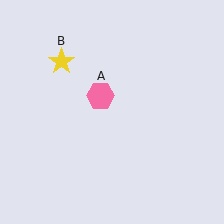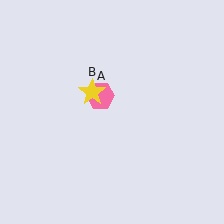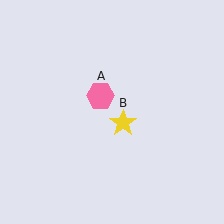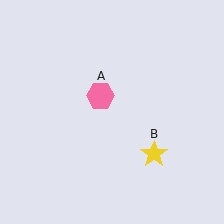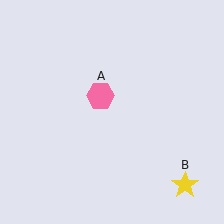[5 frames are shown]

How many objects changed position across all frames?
1 object changed position: yellow star (object B).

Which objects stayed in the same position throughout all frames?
Pink hexagon (object A) remained stationary.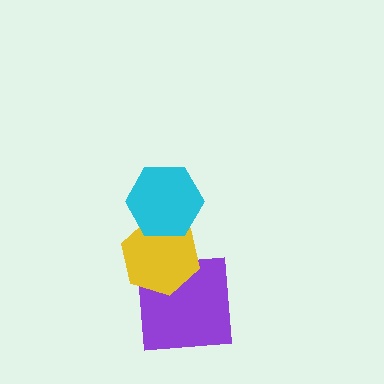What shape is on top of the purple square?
The yellow hexagon is on top of the purple square.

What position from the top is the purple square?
The purple square is 3rd from the top.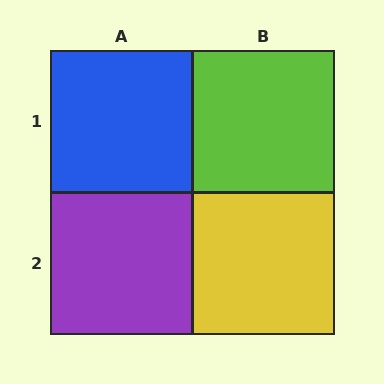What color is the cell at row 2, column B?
Yellow.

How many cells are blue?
1 cell is blue.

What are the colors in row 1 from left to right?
Blue, lime.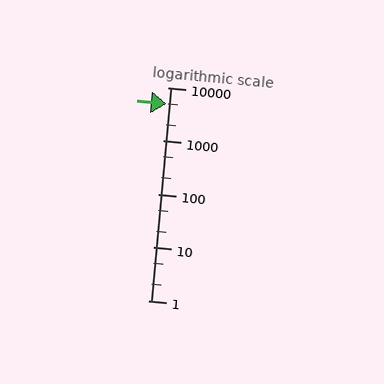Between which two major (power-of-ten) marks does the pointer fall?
The pointer is between 1000 and 10000.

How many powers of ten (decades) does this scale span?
The scale spans 4 decades, from 1 to 10000.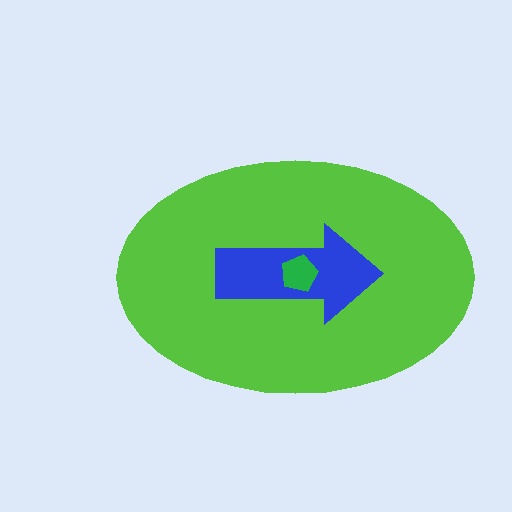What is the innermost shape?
The green pentagon.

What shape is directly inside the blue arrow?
The green pentagon.